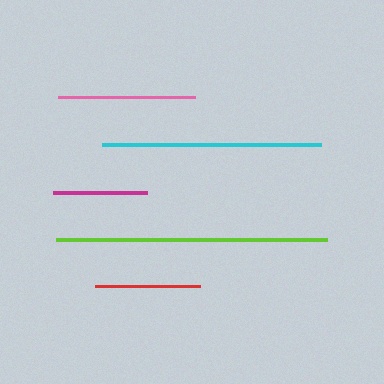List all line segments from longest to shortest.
From longest to shortest: lime, cyan, pink, red, magenta.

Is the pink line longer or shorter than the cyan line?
The cyan line is longer than the pink line.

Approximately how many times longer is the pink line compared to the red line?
The pink line is approximately 1.3 times the length of the red line.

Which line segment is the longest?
The lime line is the longest at approximately 271 pixels.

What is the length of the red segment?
The red segment is approximately 105 pixels long.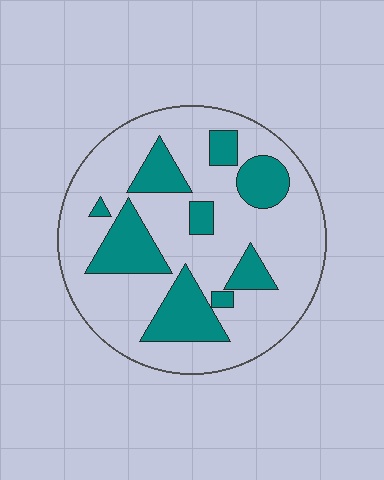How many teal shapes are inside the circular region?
9.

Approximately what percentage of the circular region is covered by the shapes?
Approximately 25%.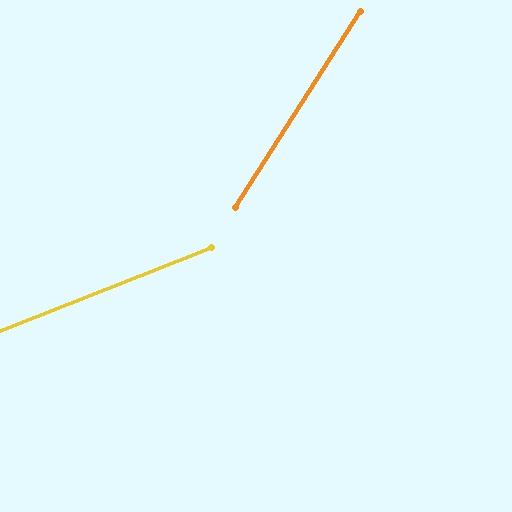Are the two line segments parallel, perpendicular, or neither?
Neither parallel nor perpendicular — they differ by about 36°.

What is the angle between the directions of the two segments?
Approximately 36 degrees.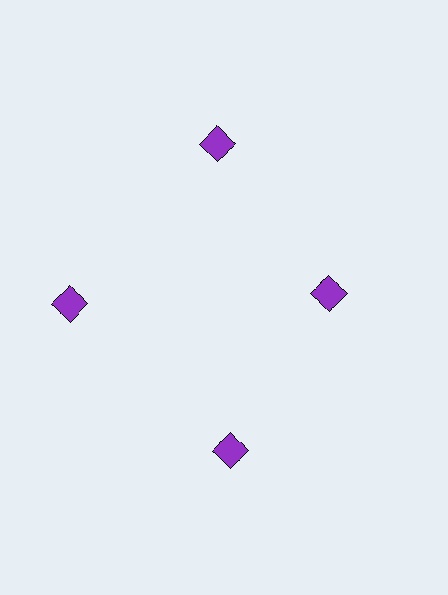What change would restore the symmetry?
The symmetry would be restored by moving it outward, back onto the ring so that all 4 diamonds sit at equal angles and equal distance from the center.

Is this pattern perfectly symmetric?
No. The 4 purple diamonds are arranged in a ring, but one element near the 3 o'clock position is pulled inward toward the center, breaking the 4-fold rotational symmetry.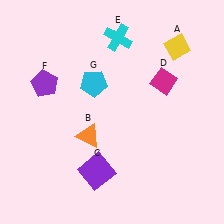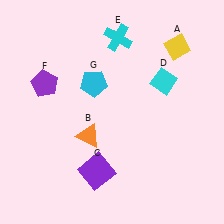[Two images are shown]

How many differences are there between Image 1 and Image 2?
There is 1 difference between the two images.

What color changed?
The diamond (D) changed from magenta in Image 1 to cyan in Image 2.